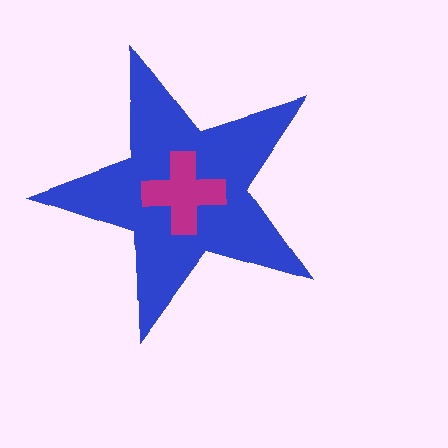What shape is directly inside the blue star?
The magenta cross.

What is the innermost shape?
The magenta cross.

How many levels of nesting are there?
2.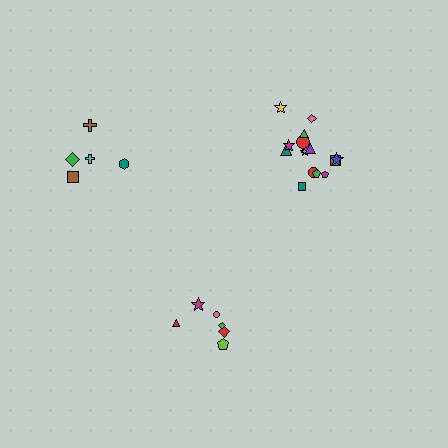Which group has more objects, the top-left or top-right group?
The top-right group.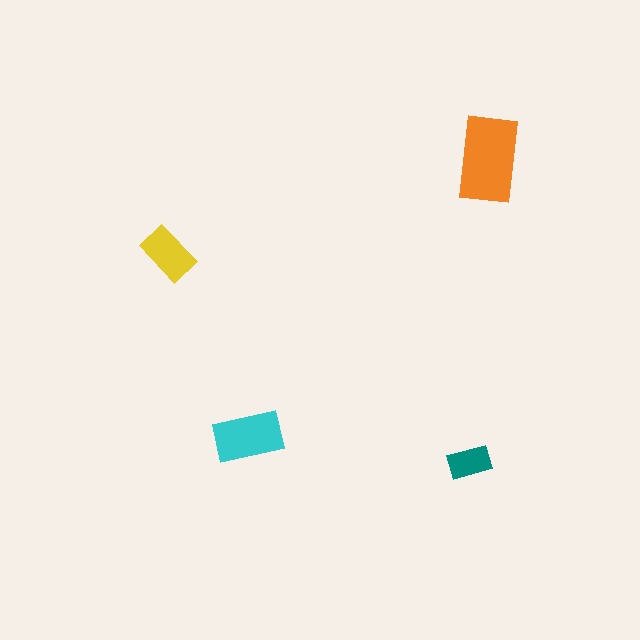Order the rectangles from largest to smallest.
the orange one, the cyan one, the yellow one, the teal one.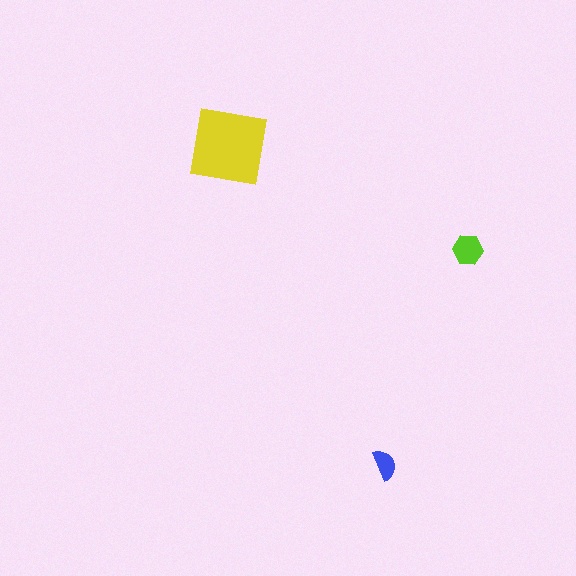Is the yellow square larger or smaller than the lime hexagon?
Larger.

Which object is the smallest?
The blue semicircle.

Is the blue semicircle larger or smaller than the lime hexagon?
Smaller.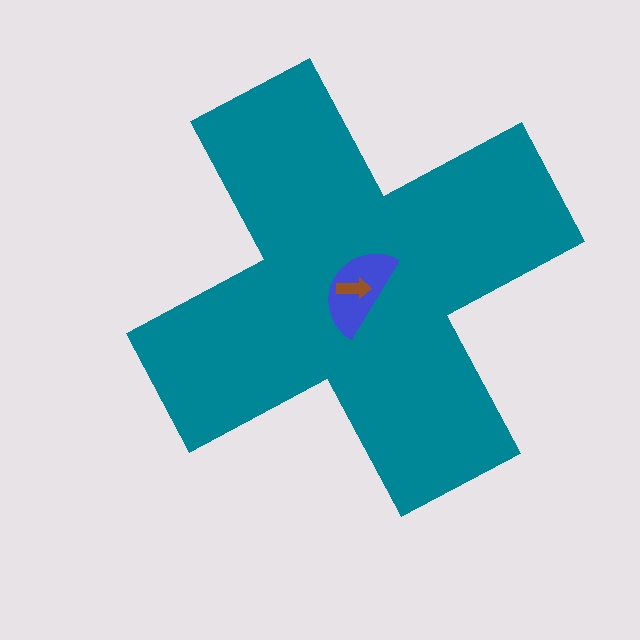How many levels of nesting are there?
3.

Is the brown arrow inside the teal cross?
Yes.